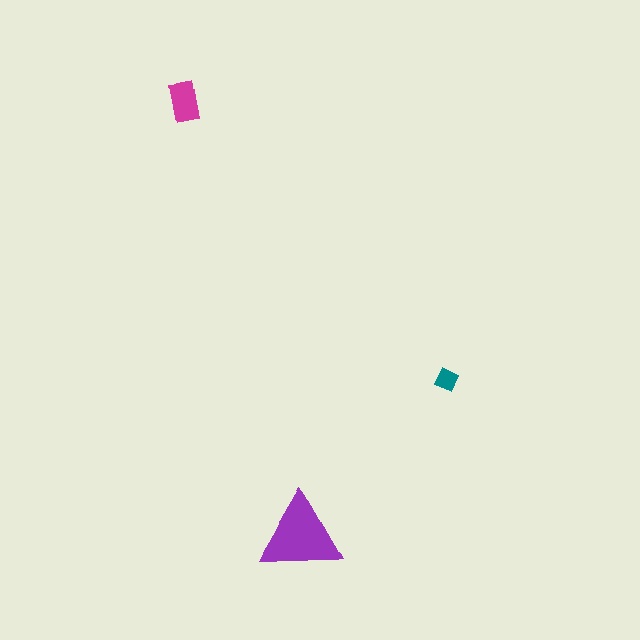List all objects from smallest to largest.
The teal diamond, the magenta rectangle, the purple triangle.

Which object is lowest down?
The purple triangle is bottommost.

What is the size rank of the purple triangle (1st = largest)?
1st.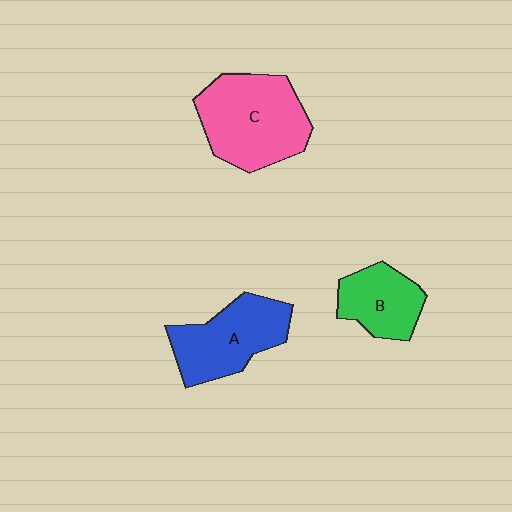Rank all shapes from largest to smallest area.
From largest to smallest: C (pink), A (blue), B (green).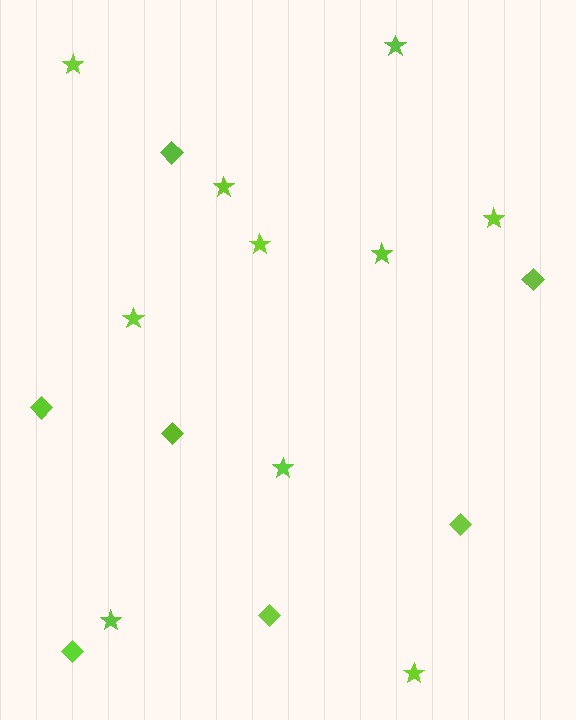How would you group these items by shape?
There are 2 groups: one group of stars (10) and one group of diamonds (7).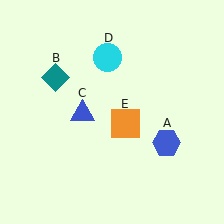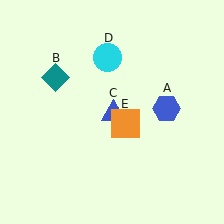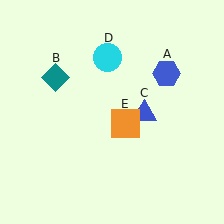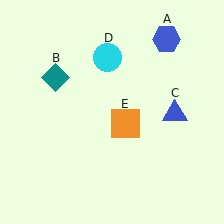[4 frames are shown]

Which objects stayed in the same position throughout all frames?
Teal diamond (object B) and cyan circle (object D) and orange square (object E) remained stationary.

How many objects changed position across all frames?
2 objects changed position: blue hexagon (object A), blue triangle (object C).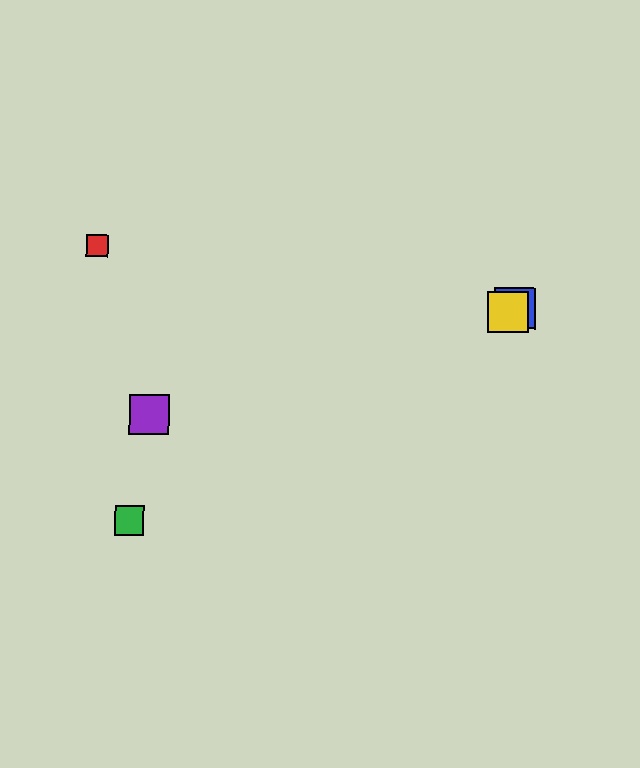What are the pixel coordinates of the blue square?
The blue square is at (515, 308).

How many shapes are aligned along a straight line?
3 shapes (the blue square, the green square, the yellow square) are aligned along a straight line.